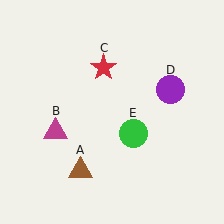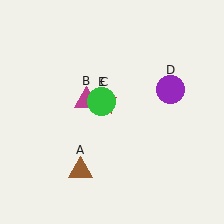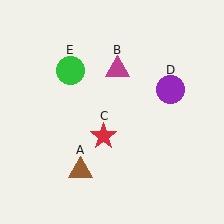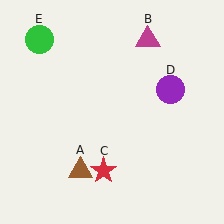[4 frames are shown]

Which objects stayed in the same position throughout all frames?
Brown triangle (object A) and purple circle (object D) remained stationary.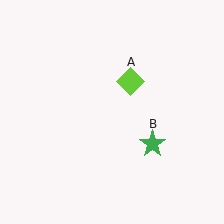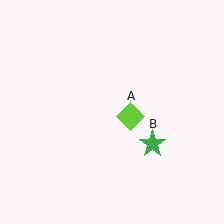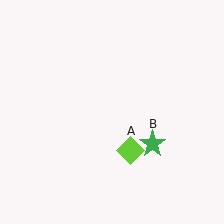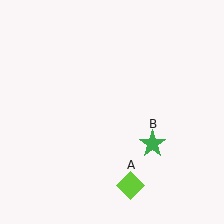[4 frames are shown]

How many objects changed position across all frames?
1 object changed position: lime diamond (object A).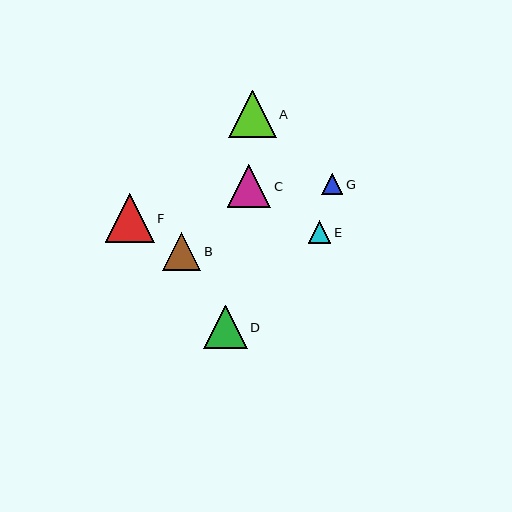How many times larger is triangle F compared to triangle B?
Triangle F is approximately 1.3 times the size of triangle B.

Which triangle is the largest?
Triangle F is the largest with a size of approximately 49 pixels.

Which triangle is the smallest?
Triangle G is the smallest with a size of approximately 21 pixels.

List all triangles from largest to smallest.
From largest to smallest: F, A, C, D, B, E, G.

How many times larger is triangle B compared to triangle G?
Triangle B is approximately 1.8 times the size of triangle G.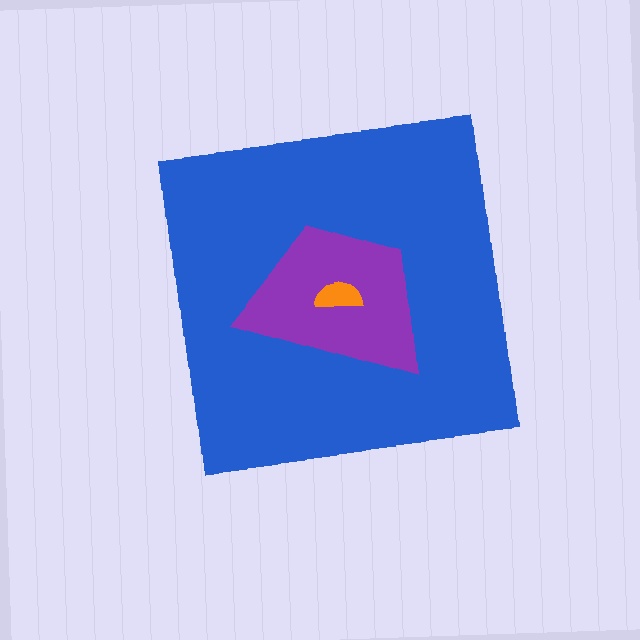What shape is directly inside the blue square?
The purple trapezoid.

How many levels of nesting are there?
3.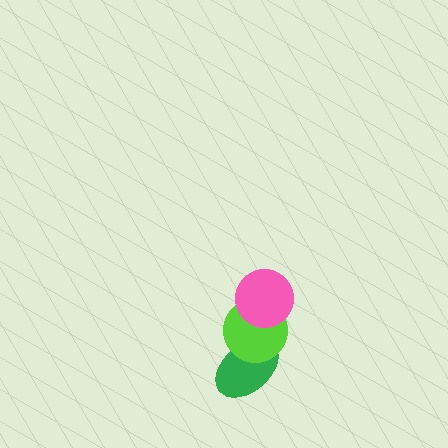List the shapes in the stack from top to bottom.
From top to bottom: the pink circle, the lime circle, the green ellipse.